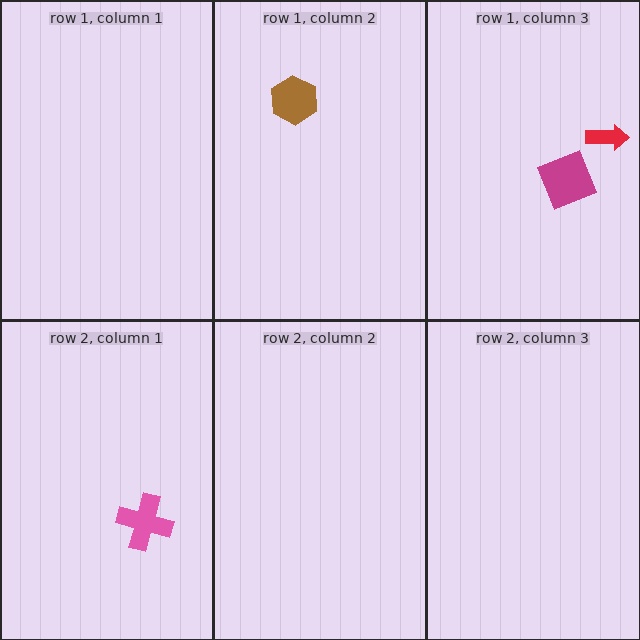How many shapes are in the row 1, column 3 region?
2.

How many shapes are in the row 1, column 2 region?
1.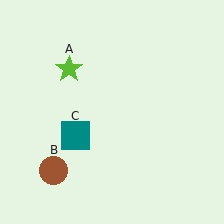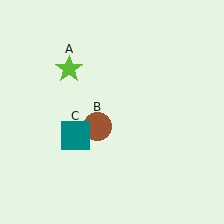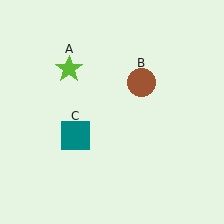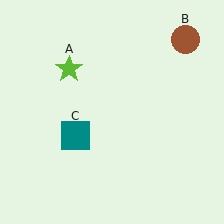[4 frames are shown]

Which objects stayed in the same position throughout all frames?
Lime star (object A) and teal square (object C) remained stationary.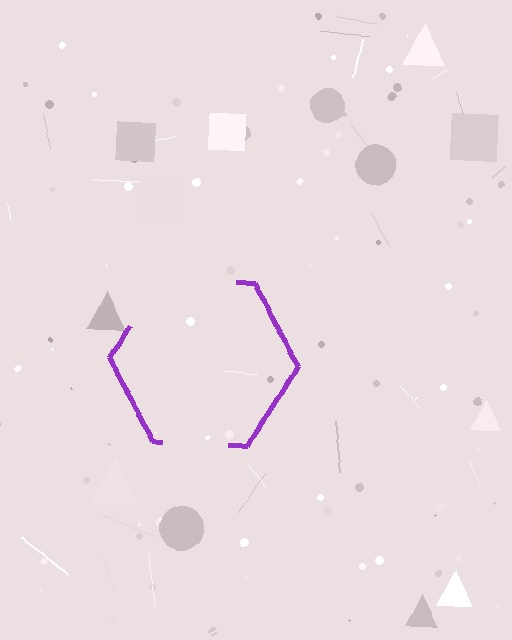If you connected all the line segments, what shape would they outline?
They would outline a hexagon.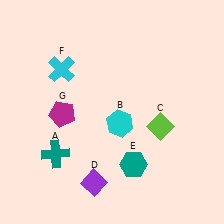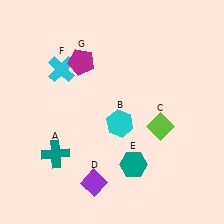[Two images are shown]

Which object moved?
The magenta pentagon (G) moved up.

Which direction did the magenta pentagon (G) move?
The magenta pentagon (G) moved up.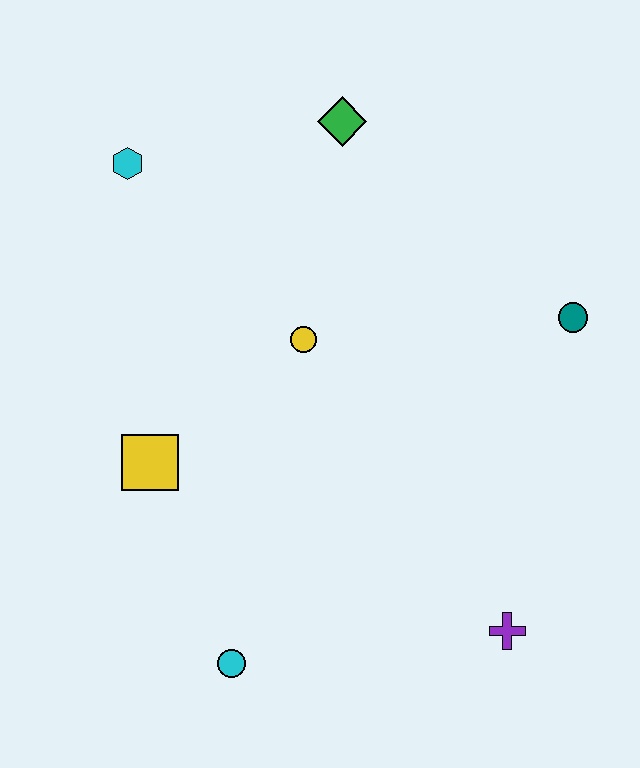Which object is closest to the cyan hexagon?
The green diamond is closest to the cyan hexagon.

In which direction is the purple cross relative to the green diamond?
The purple cross is below the green diamond.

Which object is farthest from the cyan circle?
The green diamond is farthest from the cyan circle.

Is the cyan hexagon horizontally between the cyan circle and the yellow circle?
No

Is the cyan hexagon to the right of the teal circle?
No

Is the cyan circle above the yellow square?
No